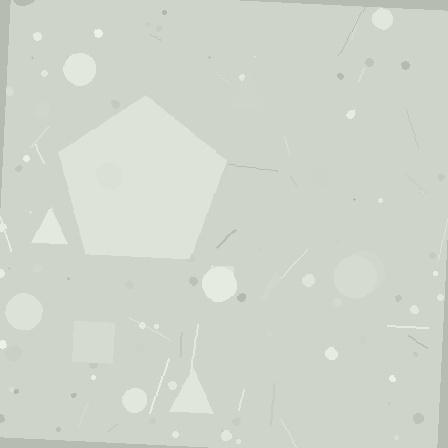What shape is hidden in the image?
A pentagon is hidden in the image.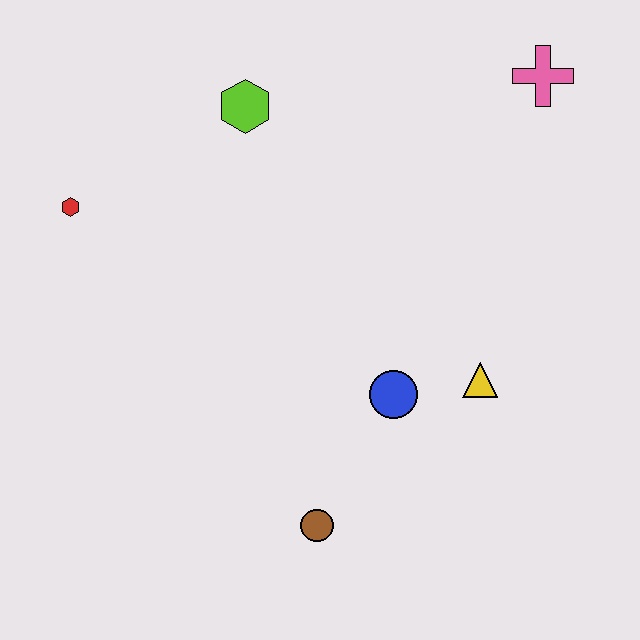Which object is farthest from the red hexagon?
The pink cross is farthest from the red hexagon.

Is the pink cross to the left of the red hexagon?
No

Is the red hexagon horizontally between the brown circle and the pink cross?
No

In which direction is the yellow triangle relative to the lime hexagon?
The yellow triangle is below the lime hexagon.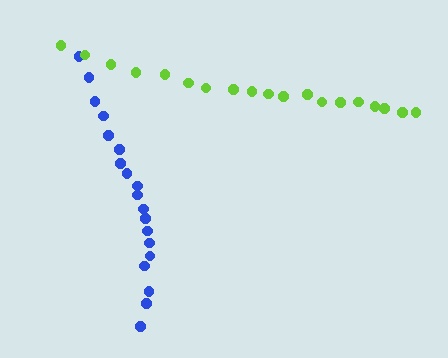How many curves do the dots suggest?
There are 2 distinct paths.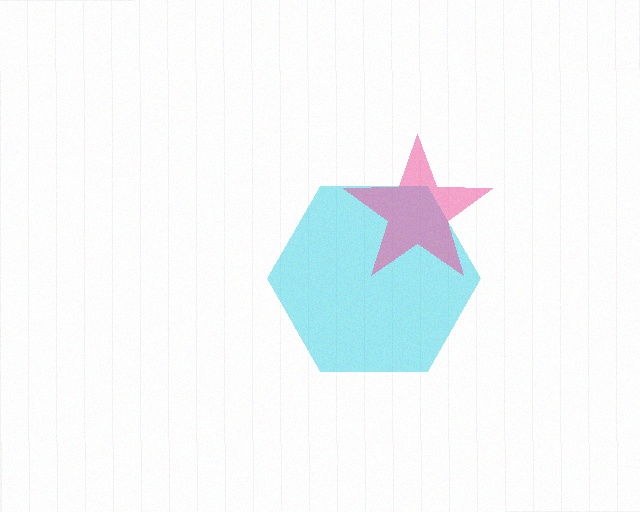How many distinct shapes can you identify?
There are 2 distinct shapes: a cyan hexagon, a pink star.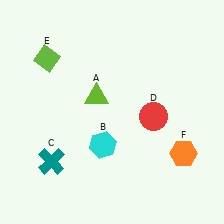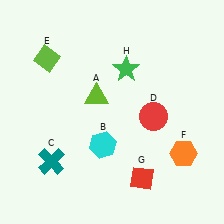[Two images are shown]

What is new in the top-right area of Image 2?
A green star (H) was added in the top-right area of Image 2.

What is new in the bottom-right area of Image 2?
A red diamond (G) was added in the bottom-right area of Image 2.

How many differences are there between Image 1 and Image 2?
There are 2 differences between the two images.